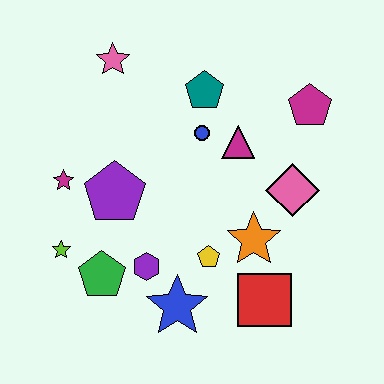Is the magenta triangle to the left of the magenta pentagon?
Yes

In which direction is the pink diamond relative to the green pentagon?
The pink diamond is to the right of the green pentagon.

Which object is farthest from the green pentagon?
The magenta pentagon is farthest from the green pentagon.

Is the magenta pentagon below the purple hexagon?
No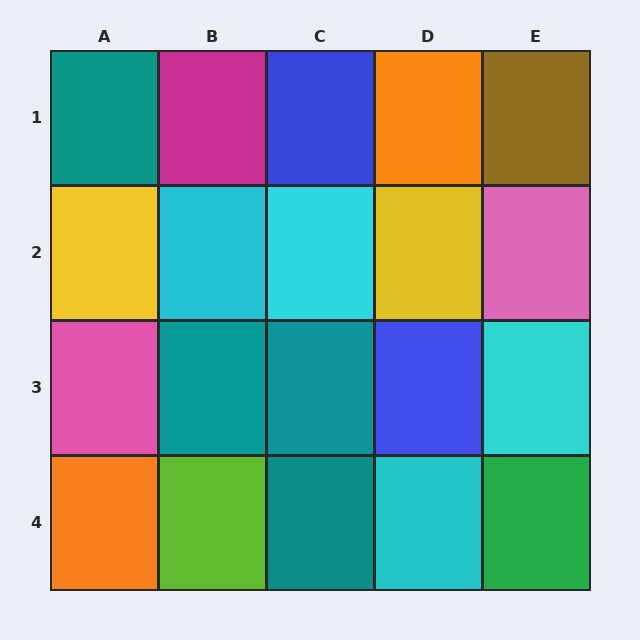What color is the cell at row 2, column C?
Cyan.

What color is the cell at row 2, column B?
Cyan.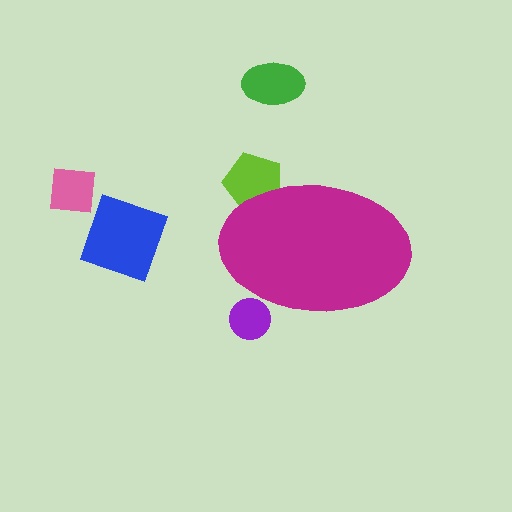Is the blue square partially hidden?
No, the blue square is fully visible.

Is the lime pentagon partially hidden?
Yes, the lime pentagon is partially hidden behind the magenta ellipse.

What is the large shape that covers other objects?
A magenta ellipse.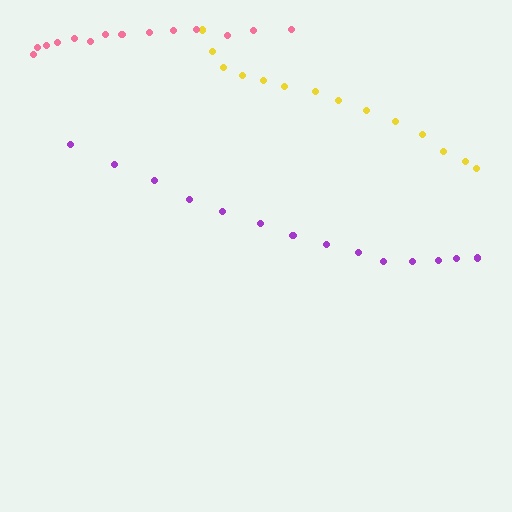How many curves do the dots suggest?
There are 3 distinct paths.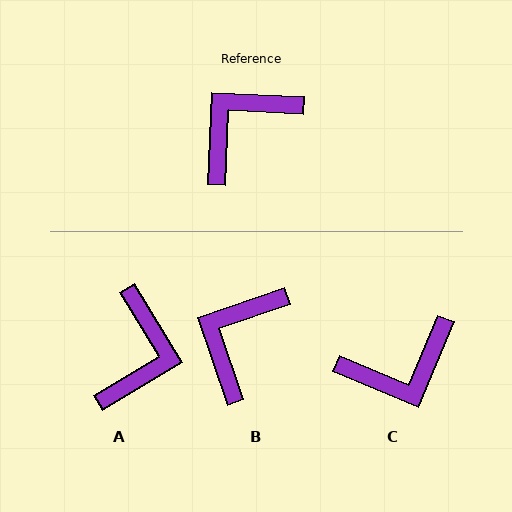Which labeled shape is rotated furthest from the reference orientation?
C, about 160 degrees away.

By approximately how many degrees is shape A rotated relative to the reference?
Approximately 146 degrees clockwise.